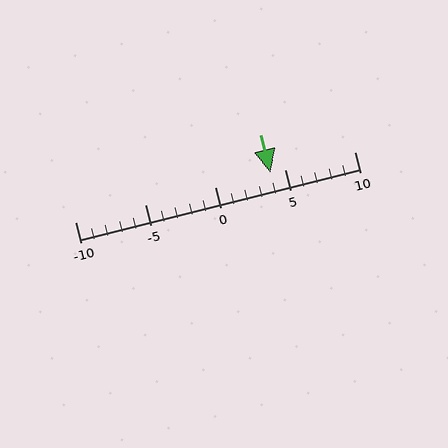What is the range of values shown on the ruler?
The ruler shows values from -10 to 10.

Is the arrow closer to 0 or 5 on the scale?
The arrow is closer to 5.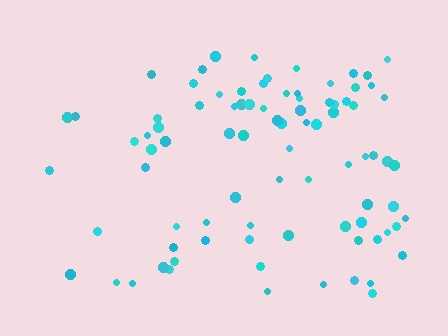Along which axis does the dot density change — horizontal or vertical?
Horizontal.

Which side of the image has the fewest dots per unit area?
The left.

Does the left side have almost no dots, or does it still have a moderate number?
Still a moderate number, just noticeably fewer than the right.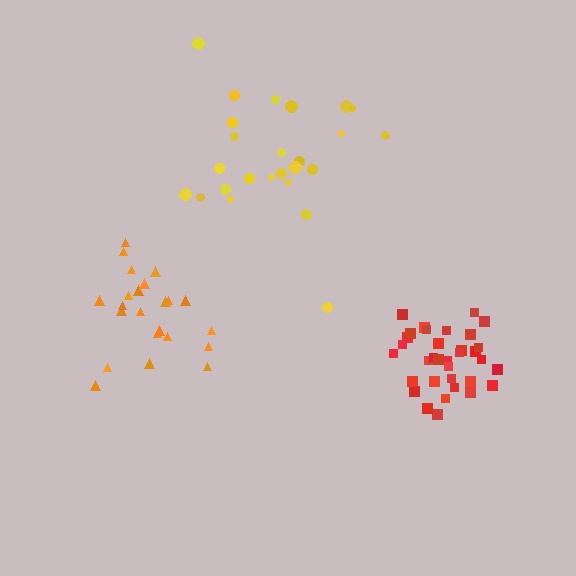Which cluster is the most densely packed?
Red.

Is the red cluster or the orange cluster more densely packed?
Red.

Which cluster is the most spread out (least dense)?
Yellow.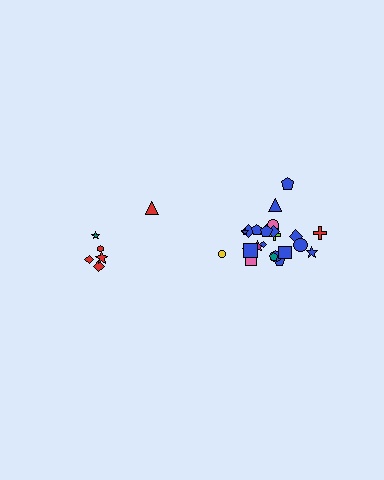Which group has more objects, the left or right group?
The right group.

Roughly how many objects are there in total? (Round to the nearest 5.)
Roughly 30 objects in total.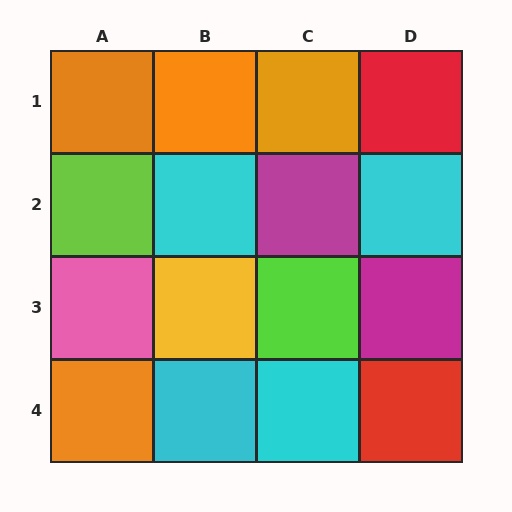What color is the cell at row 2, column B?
Cyan.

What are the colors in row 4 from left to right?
Orange, cyan, cyan, red.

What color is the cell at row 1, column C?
Orange.